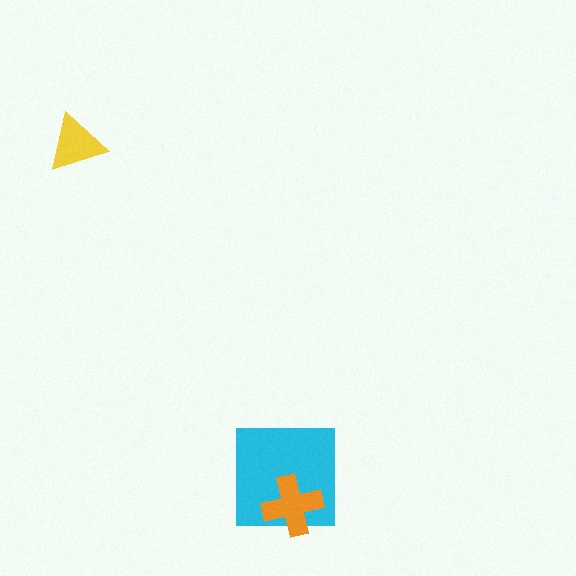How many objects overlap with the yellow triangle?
0 objects overlap with the yellow triangle.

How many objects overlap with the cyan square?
1 object overlaps with the cyan square.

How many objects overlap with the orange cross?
1 object overlaps with the orange cross.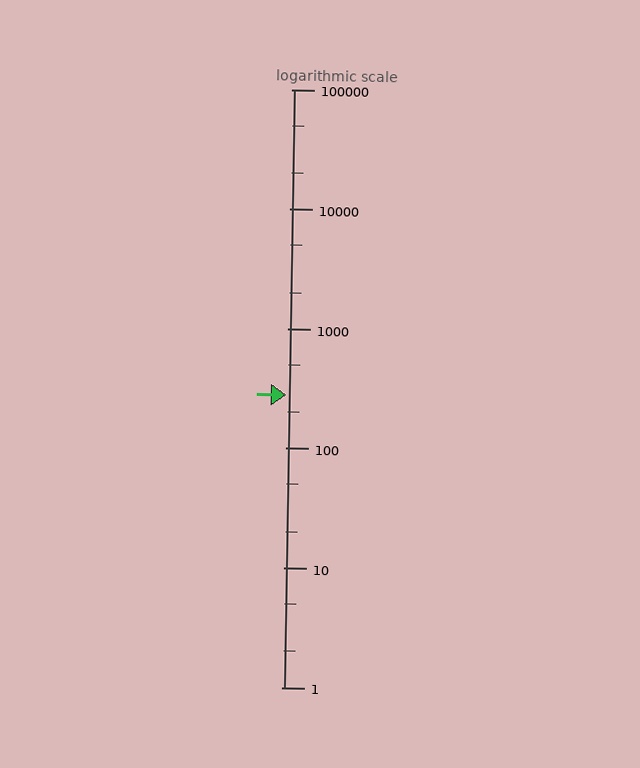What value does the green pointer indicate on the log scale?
The pointer indicates approximately 280.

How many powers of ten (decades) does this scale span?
The scale spans 5 decades, from 1 to 100000.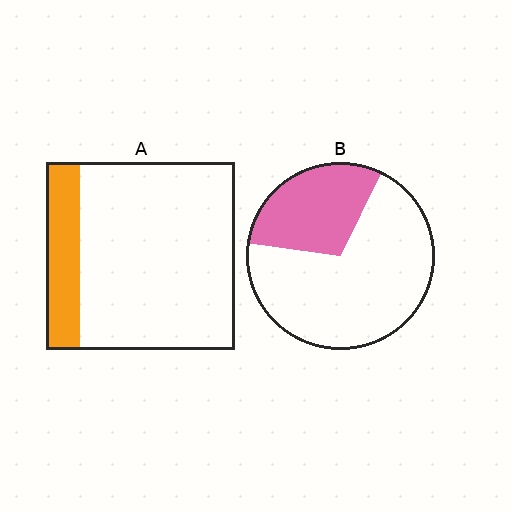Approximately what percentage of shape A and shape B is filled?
A is approximately 20% and B is approximately 30%.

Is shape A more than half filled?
No.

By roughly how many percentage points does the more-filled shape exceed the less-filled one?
By roughly 10 percentage points (B over A).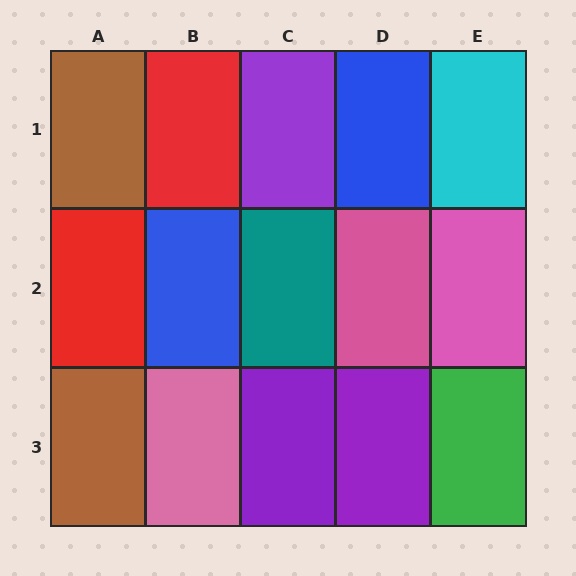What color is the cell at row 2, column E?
Pink.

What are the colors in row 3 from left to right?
Brown, pink, purple, purple, green.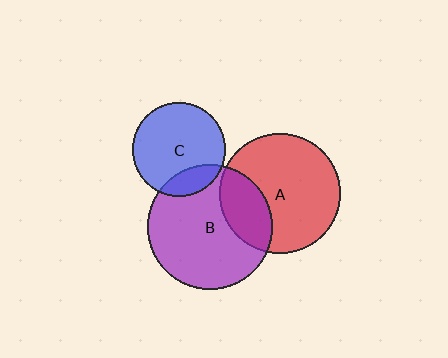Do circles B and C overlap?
Yes.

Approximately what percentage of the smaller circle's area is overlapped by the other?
Approximately 20%.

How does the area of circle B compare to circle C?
Approximately 1.8 times.